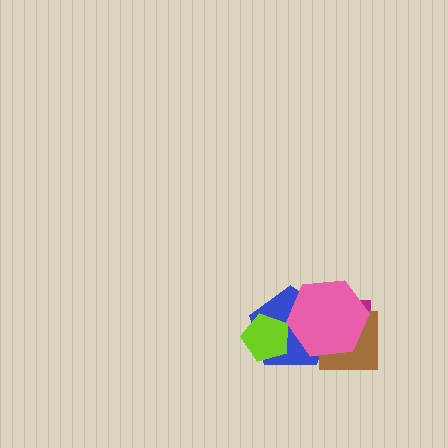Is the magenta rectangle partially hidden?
Yes, it is partially covered by another shape.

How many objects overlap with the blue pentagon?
4 objects overlap with the blue pentagon.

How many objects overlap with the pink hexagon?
3 objects overlap with the pink hexagon.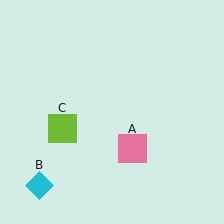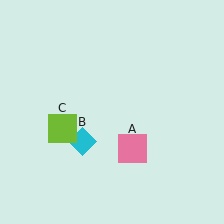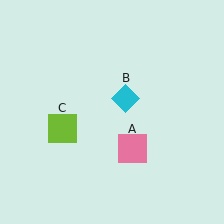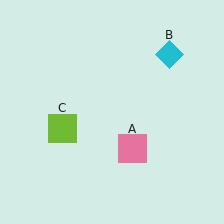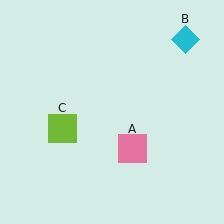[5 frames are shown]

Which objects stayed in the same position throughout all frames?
Pink square (object A) and lime square (object C) remained stationary.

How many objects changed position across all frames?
1 object changed position: cyan diamond (object B).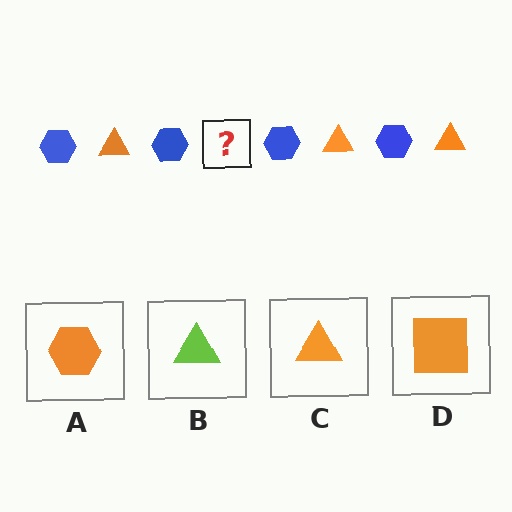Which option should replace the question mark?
Option C.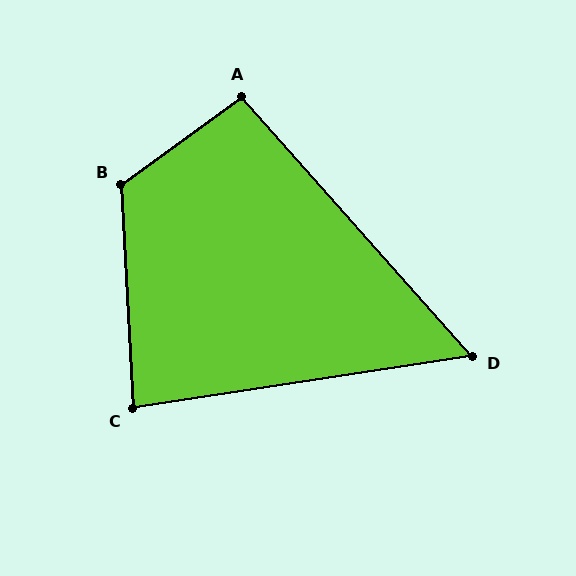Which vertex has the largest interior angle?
B, at approximately 123 degrees.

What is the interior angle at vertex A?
Approximately 96 degrees (obtuse).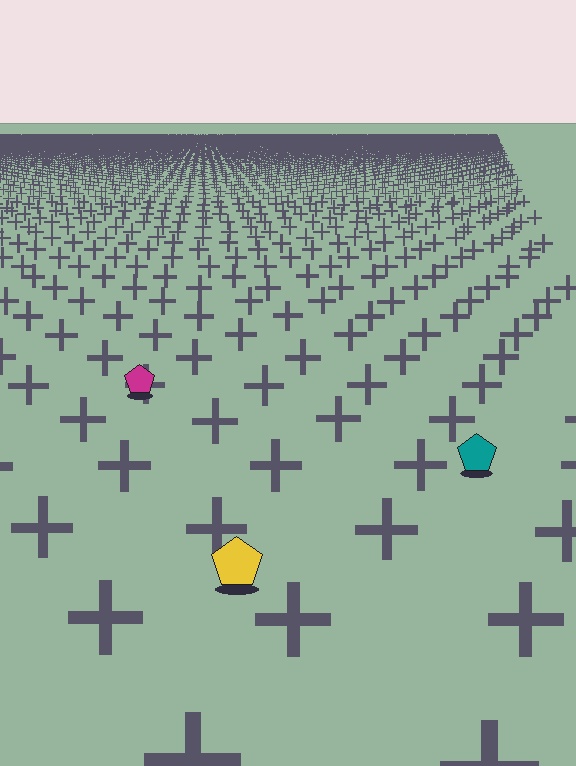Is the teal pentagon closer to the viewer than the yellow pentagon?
No. The yellow pentagon is closer — you can tell from the texture gradient: the ground texture is coarser near it.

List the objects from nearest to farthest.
From nearest to farthest: the yellow pentagon, the teal pentagon, the magenta pentagon.